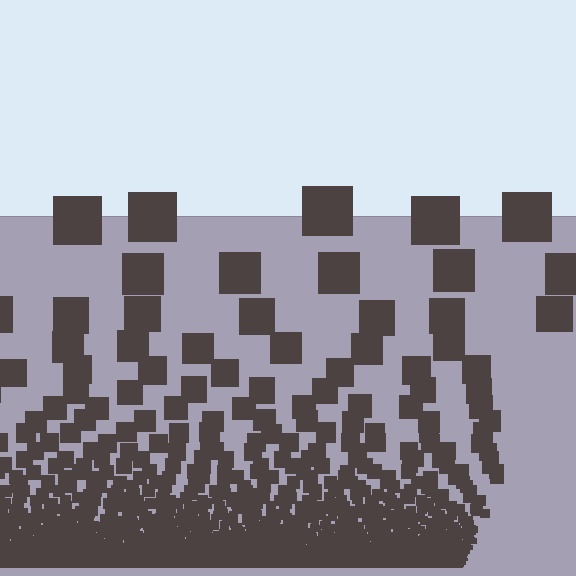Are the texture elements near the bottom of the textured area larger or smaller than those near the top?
Smaller. The gradient is inverted — elements near the bottom are smaller and denser.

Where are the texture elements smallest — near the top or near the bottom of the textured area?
Near the bottom.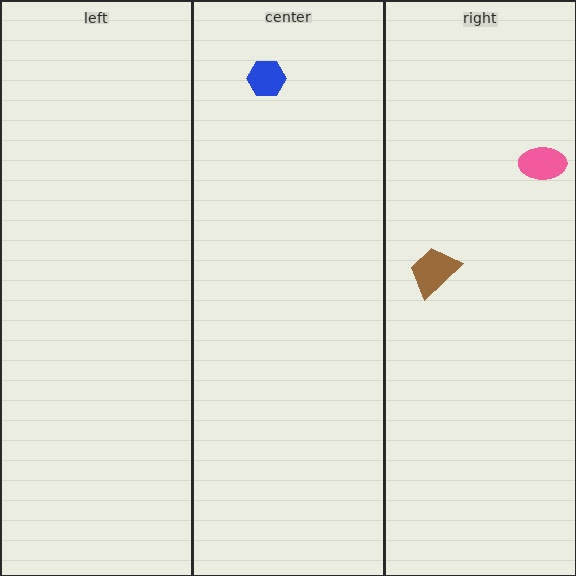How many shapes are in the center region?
1.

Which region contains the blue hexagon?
The center region.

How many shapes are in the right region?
2.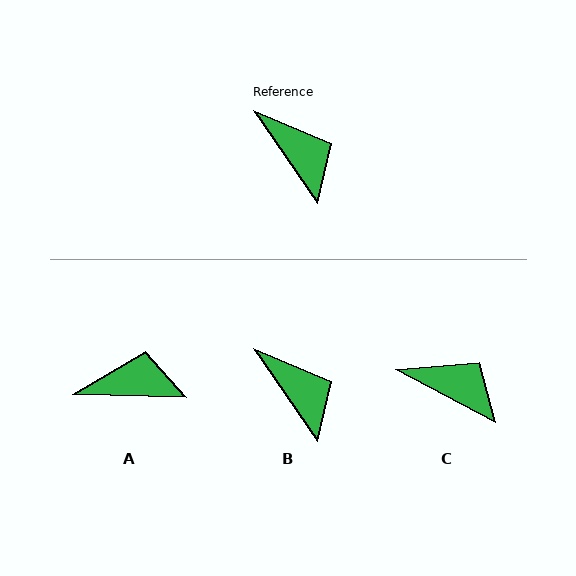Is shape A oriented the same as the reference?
No, it is off by about 54 degrees.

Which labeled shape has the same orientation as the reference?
B.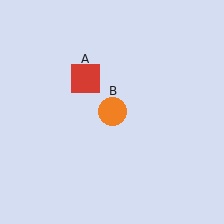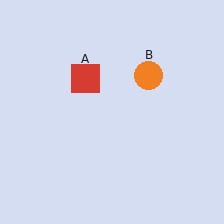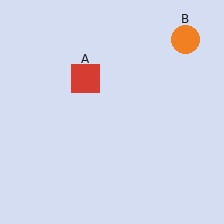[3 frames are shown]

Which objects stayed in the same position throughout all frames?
Red square (object A) remained stationary.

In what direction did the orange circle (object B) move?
The orange circle (object B) moved up and to the right.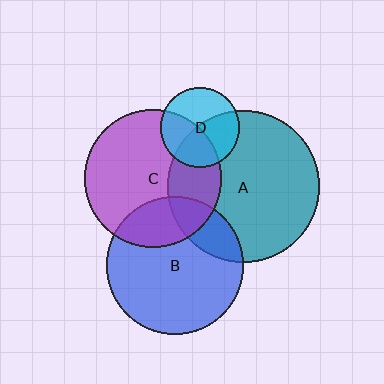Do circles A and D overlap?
Yes.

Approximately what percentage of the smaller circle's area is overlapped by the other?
Approximately 50%.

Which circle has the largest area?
Circle A (teal).